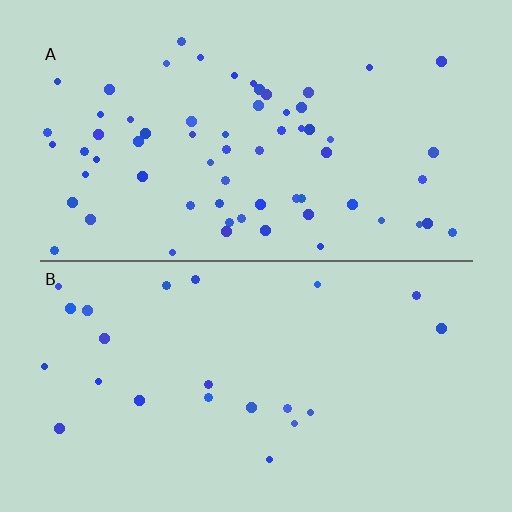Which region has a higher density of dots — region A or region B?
A (the top).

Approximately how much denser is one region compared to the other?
Approximately 2.9× — region A over region B.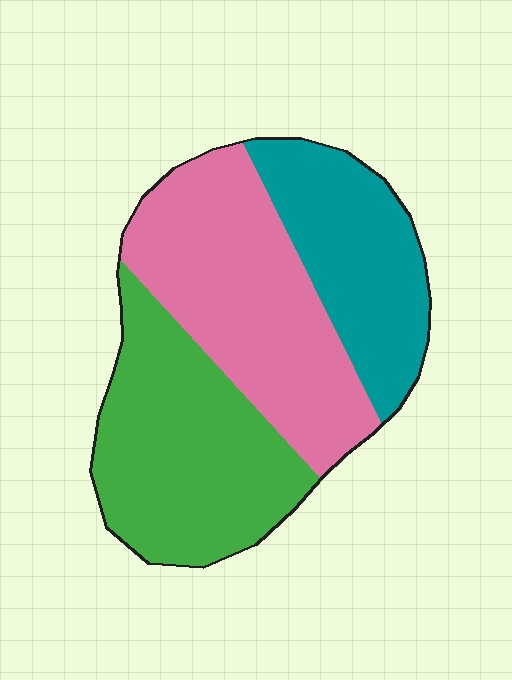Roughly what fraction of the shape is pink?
Pink covers about 40% of the shape.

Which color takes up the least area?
Teal, at roughly 25%.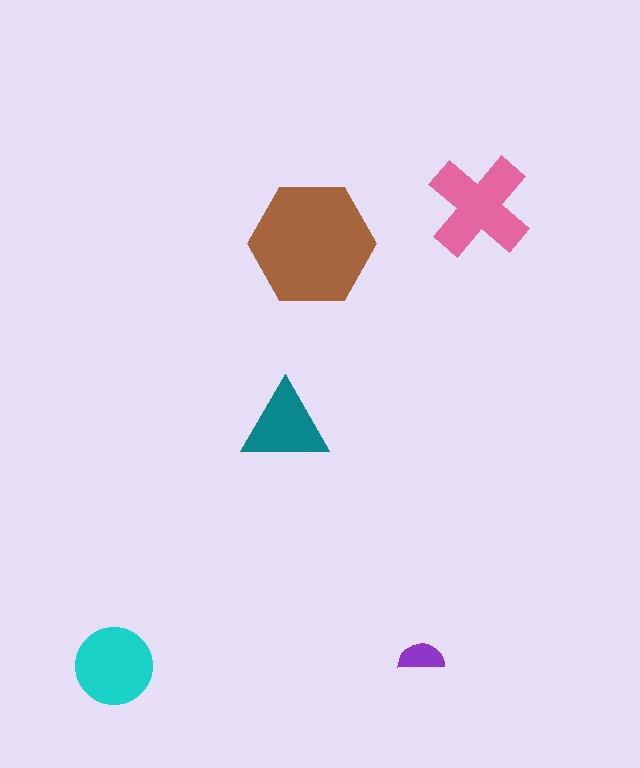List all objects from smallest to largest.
The purple semicircle, the teal triangle, the cyan circle, the pink cross, the brown hexagon.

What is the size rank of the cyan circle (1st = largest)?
3rd.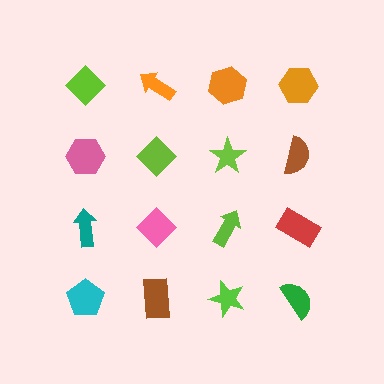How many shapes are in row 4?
4 shapes.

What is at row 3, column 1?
A teal arrow.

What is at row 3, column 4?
A red rectangle.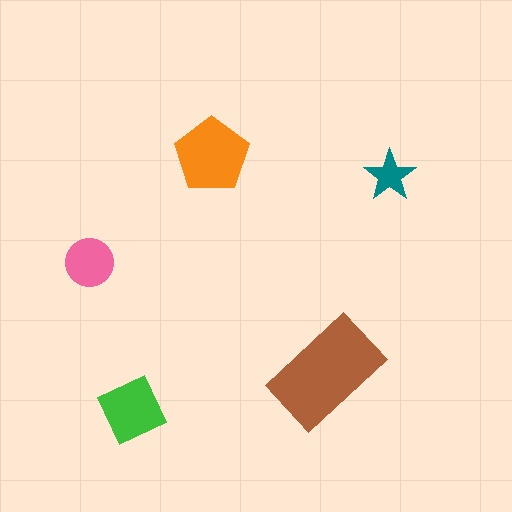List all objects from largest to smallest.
The brown rectangle, the orange pentagon, the green diamond, the pink circle, the teal star.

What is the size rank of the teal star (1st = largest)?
5th.